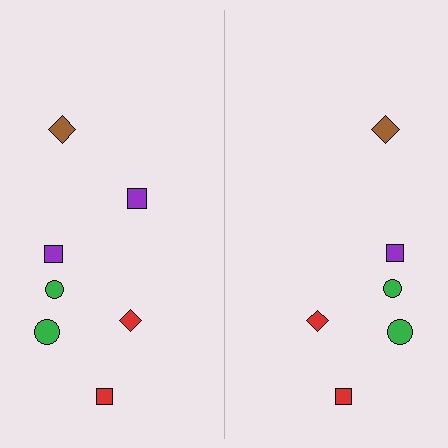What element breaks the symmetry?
A purple square is missing from the right side.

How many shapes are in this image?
There are 13 shapes in this image.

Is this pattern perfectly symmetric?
No, the pattern is not perfectly symmetric. A purple square is missing from the right side.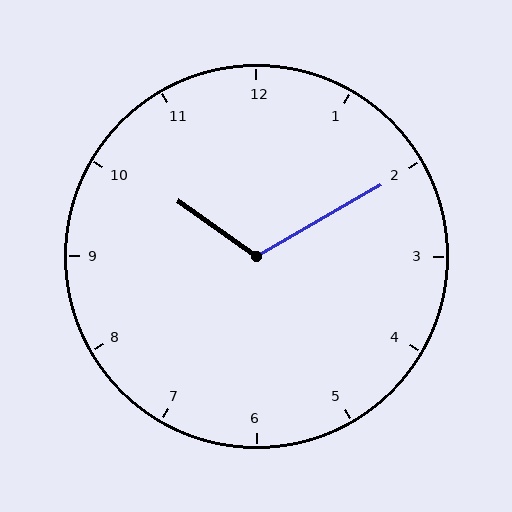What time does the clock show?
10:10.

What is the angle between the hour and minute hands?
Approximately 115 degrees.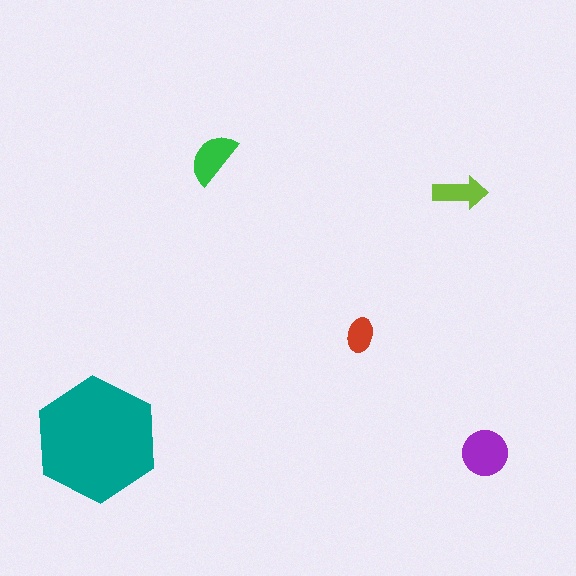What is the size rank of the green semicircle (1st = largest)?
3rd.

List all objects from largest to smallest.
The teal hexagon, the purple circle, the green semicircle, the lime arrow, the red ellipse.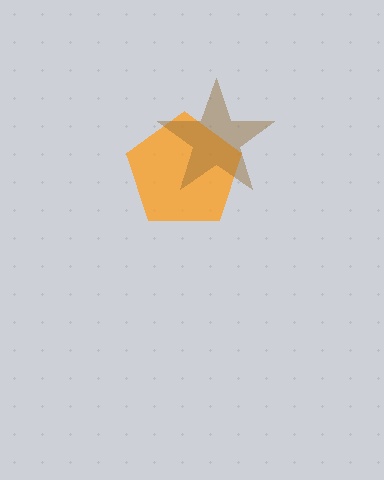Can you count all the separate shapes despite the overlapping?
Yes, there are 2 separate shapes.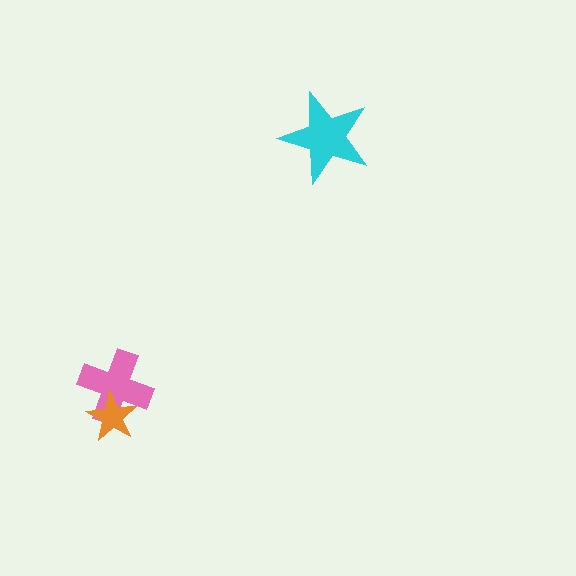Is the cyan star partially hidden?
No, no other shape covers it.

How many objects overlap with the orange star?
1 object overlaps with the orange star.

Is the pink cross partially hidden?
Yes, it is partially covered by another shape.